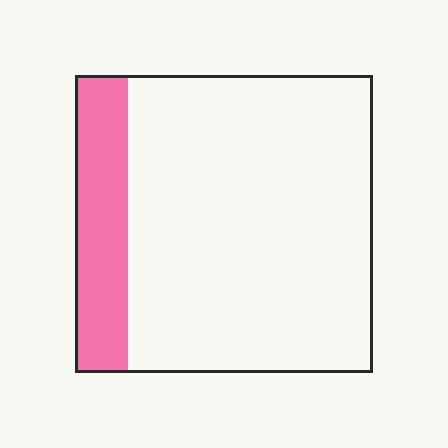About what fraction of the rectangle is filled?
About one sixth (1/6).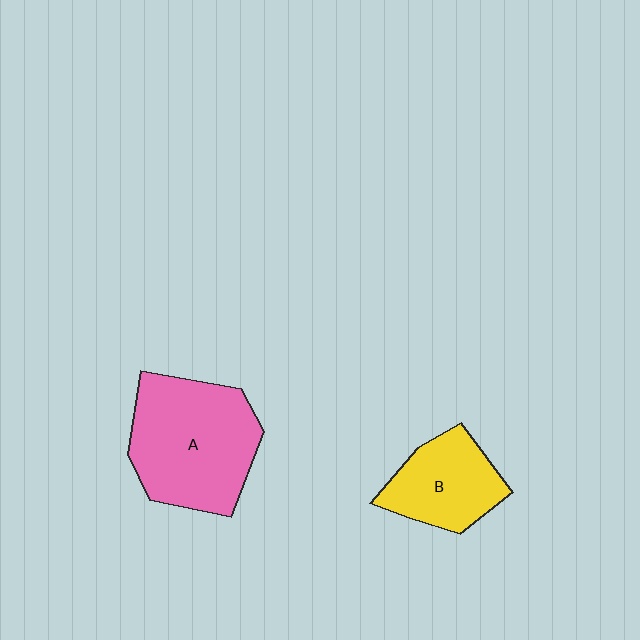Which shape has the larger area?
Shape A (pink).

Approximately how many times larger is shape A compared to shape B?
Approximately 1.7 times.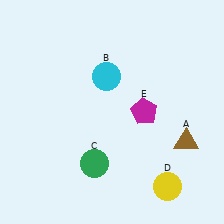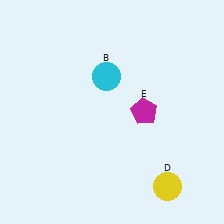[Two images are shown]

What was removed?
The brown triangle (A), the green circle (C) were removed in Image 2.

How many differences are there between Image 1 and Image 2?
There are 2 differences between the two images.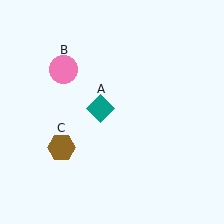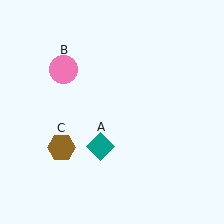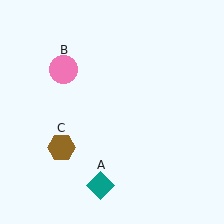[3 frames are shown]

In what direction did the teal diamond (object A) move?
The teal diamond (object A) moved down.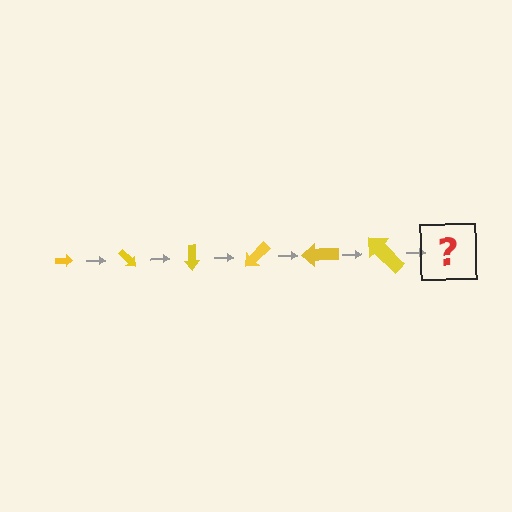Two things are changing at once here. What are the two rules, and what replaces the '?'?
The two rules are that the arrow grows larger each step and it rotates 45 degrees each step. The '?' should be an arrow, larger than the previous one and rotated 270 degrees from the start.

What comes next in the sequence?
The next element should be an arrow, larger than the previous one and rotated 270 degrees from the start.